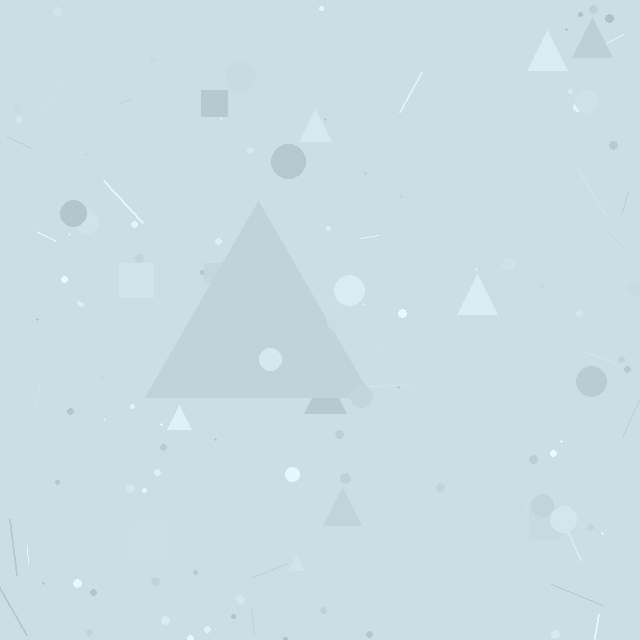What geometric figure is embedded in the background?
A triangle is embedded in the background.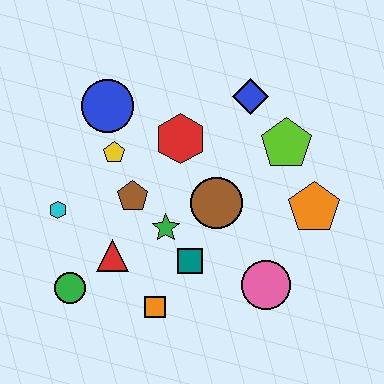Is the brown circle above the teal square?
Yes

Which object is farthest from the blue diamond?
The green circle is farthest from the blue diamond.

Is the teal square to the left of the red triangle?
No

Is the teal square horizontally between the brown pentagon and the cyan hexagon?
No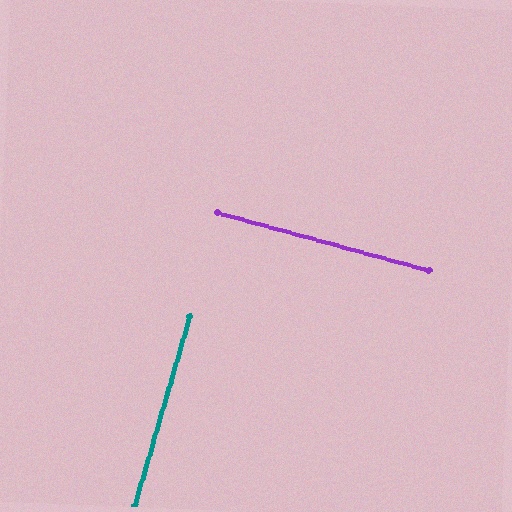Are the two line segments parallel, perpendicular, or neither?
Perpendicular — they meet at approximately 89°.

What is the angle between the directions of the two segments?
Approximately 89 degrees.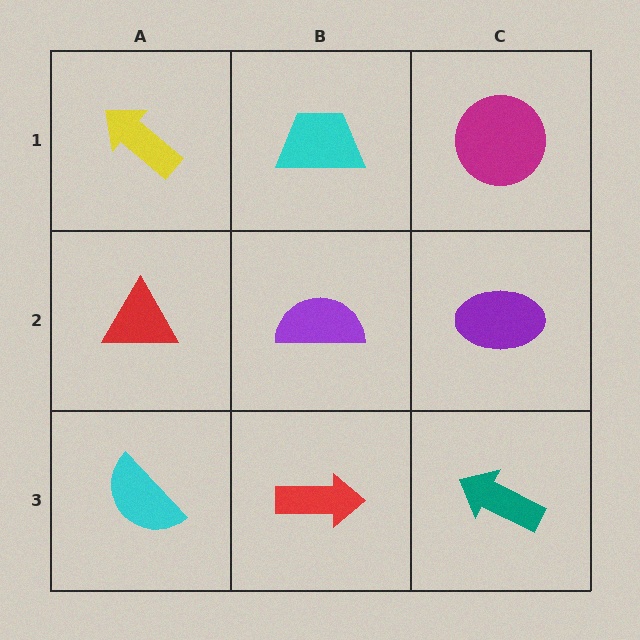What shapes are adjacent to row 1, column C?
A purple ellipse (row 2, column C), a cyan trapezoid (row 1, column B).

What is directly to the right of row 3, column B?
A teal arrow.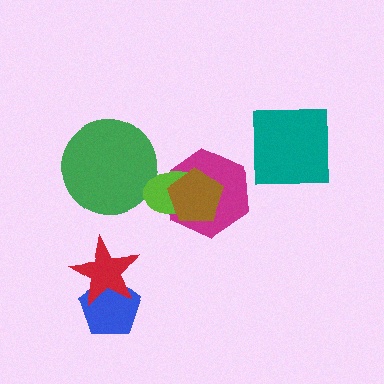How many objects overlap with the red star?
1 object overlaps with the red star.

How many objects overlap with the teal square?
0 objects overlap with the teal square.